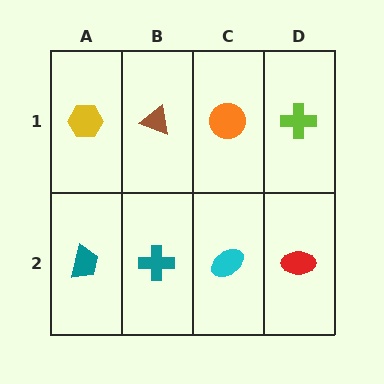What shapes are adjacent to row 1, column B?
A teal cross (row 2, column B), a yellow hexagon (row 1, column A), an orange circle (row 1, column C).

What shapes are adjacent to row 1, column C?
A cyan ellipse (row 2, column C), a brown triangle (row 1, column B), a lime cross (row 1, column D).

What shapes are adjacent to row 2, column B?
A brown triangle (row 1, column B), a teal trapezoid (row 2, column A), a cyan ellipse (row 2, column C).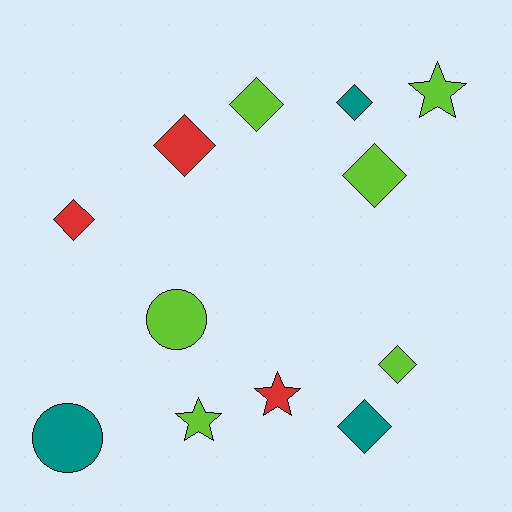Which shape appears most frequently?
Diamond, with 7 objects.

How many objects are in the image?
There are 12 objects.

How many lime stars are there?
There are 2 lime stars.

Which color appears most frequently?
Lime, with 6 objects.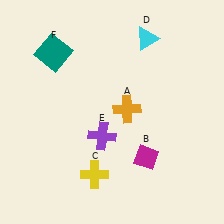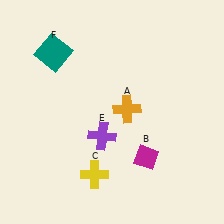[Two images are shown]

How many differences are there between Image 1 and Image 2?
There is 1 difference between the two images.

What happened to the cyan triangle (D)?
The cyan triangle (D) was removed in Image 2. It was in the top-right area of Image 1.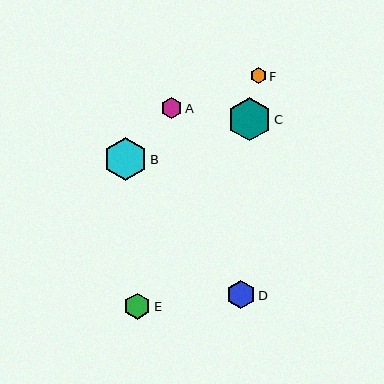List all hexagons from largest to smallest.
From largest to smallest: B, C, D, E, A, F.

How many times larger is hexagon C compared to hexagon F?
Hexagon C is approximately 2.8 times the size of hexagon F.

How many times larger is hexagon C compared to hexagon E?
Hexagon C is approximately 1.6 times the size of hexagon E.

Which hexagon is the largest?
Hexagon B is the largest with a size of approximately 43 pixels.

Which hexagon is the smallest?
Hexagon F is the smallest with a size of approximately 16 pixels.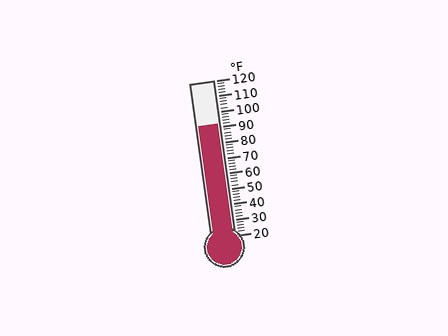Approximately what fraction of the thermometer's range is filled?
The thermometer is filled to approximately 70% of its range.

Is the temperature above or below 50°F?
The temperature is above 50°F.